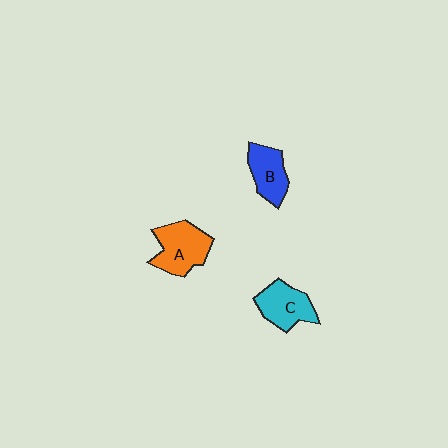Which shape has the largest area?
Shape A (orange).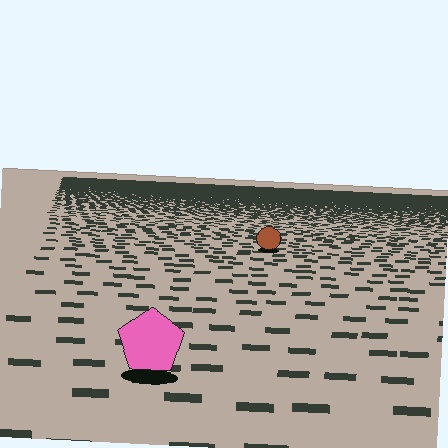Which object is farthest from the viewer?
The brown circle is farthest from the viewer. It appears smaller and the ground texture around it is denser.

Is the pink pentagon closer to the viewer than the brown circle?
Yes. The pink pentagon is closer — you can tell from the texture gradient: the ground texture is coarser near it.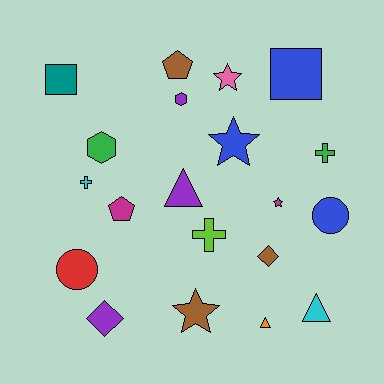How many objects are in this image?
There are 20 objects.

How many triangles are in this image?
There are 3 triangles.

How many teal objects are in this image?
There is 1 teal object.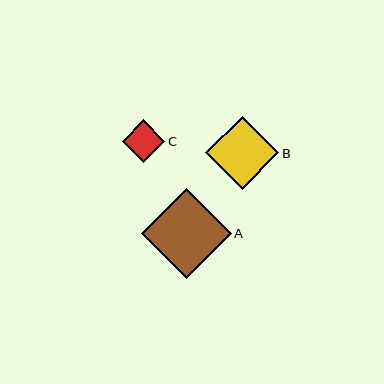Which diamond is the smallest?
Diamond C is the smallest with a size of approximately 42 pixels.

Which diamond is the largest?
Diamond A is the largest with a size of approximately 90 pixels.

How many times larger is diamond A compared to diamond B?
Diamond A is approximately 1.2 times the size of diamond B.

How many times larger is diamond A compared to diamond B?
Diamond A is approximately 1.2 times the size of diamond B.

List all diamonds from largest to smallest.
From largest to smallest: A, B, C.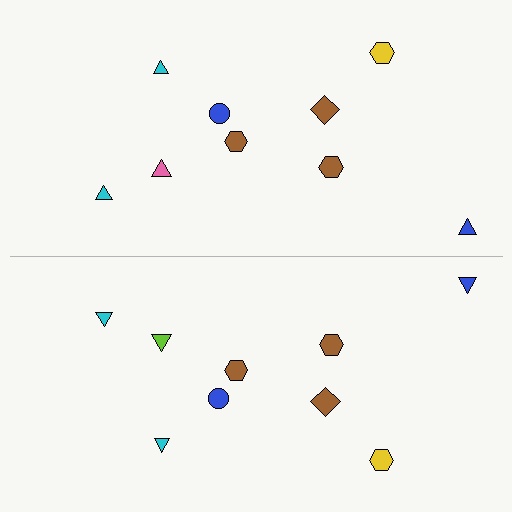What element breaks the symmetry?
The lime triangle on the bottom side breaks the symmetry — its mirror counterpart is pink.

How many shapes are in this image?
There are 18 shapes in this image.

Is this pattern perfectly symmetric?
No, the pattern is not perfectly symmetric. The lime triangle on the bottom side breaks the symmetry — its mirror counterpart is pink.